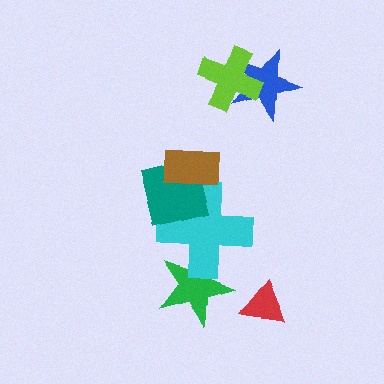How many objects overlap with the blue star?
1 object overlaps with the blue star.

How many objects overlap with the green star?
1 object overlaps with the green star.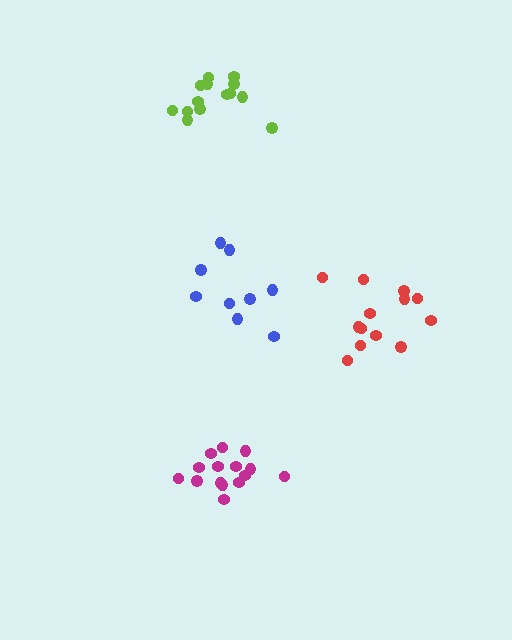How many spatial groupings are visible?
There are 4 spatial groupings.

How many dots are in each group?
Group 1: 14 dots, Group 2: 9 dots, Group 3: 13 dots, Group 4: 15 dots (51 total).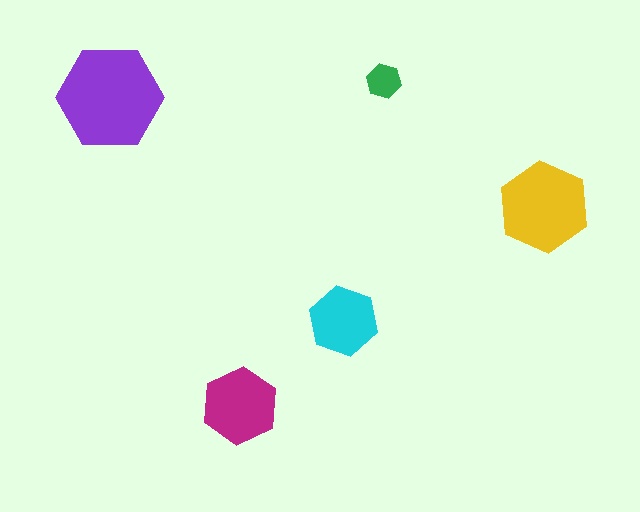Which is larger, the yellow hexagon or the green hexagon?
The yellow one.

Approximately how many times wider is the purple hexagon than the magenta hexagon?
About 1.5 times wider.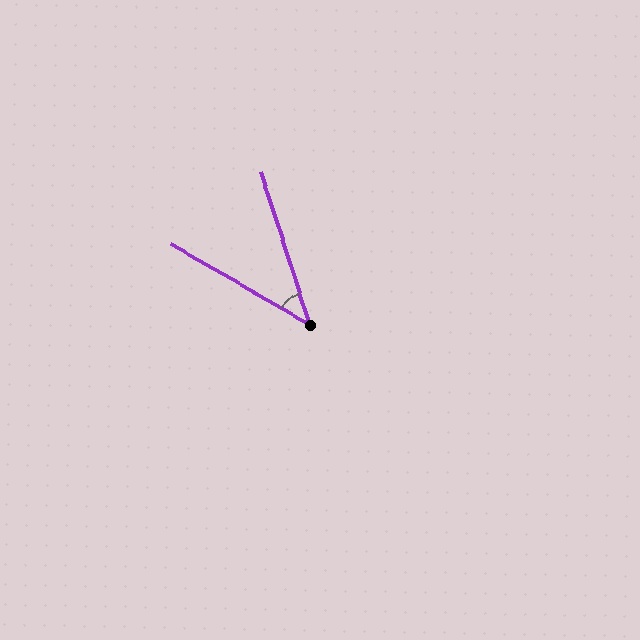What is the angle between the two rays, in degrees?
Approximately 42 degrees.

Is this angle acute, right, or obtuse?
It is acute.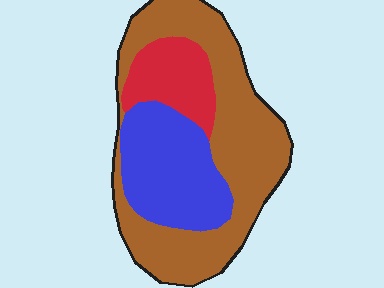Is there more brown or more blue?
Brown.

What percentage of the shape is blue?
Blue takes up about one quarter (1/4) of the shape.